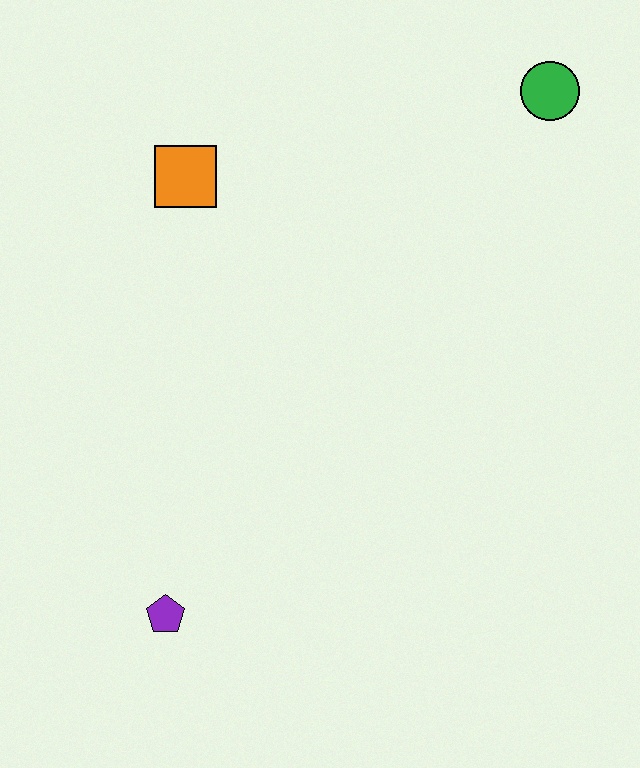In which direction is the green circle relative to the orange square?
The green circle is to the right of the orange square.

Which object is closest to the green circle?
The orange square is closest to the green circle.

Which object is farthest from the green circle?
The purple pentagon is farthest from the green circle.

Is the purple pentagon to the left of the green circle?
Yes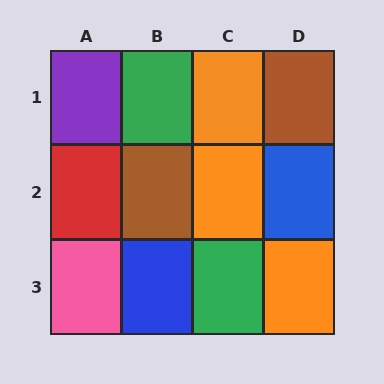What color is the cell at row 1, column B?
Green.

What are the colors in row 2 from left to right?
Red, brown, orange, blue.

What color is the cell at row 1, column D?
Brown.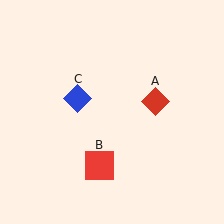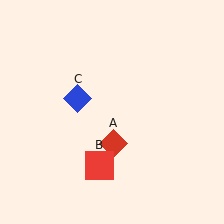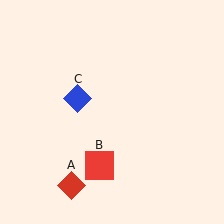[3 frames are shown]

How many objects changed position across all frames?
1 object changed position: red diamond (object A).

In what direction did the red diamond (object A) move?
The red diamond (object A) moved down and to the left.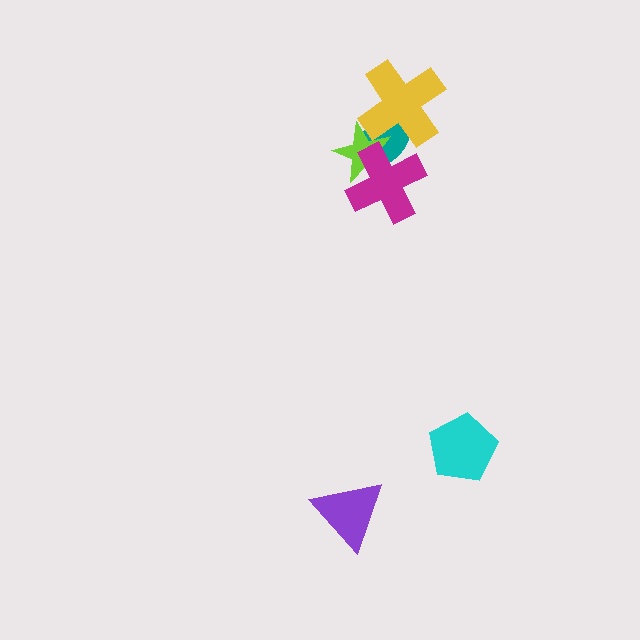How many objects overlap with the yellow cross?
2 objects overlap with the yellow cross.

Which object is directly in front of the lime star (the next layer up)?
The magenta cross is directly in front of the lime star.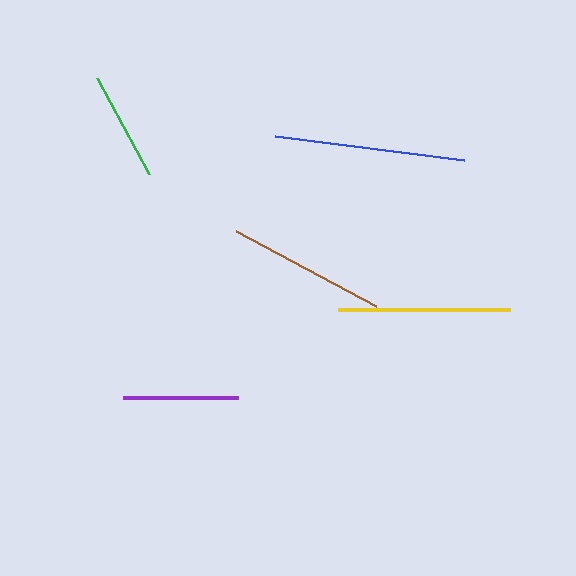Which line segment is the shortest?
The green line is the shortest at approximately 109 pixels.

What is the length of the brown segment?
The brown segment is approximately 159 pixels long.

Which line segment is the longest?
The blue line is the longest at approximately 190 pixels.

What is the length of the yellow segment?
The yellow segment is approximately 172 pixels long.